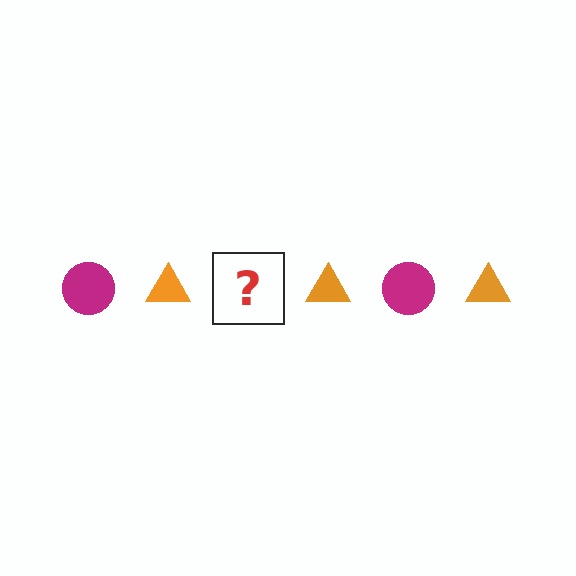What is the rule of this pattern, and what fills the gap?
The rule is that the pattern alternates between magenta circle and orange triangle. The gap should be filled with a magenta circle.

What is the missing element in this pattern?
The missing element is a magenta circle.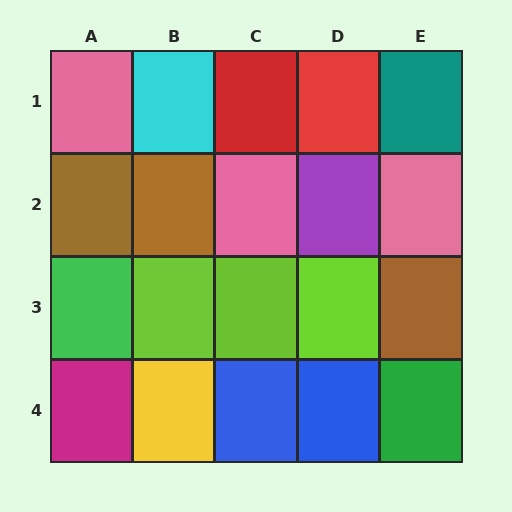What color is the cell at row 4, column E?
Green.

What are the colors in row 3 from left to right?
Green, lime, lime, lime, brown.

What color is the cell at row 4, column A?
Magenta.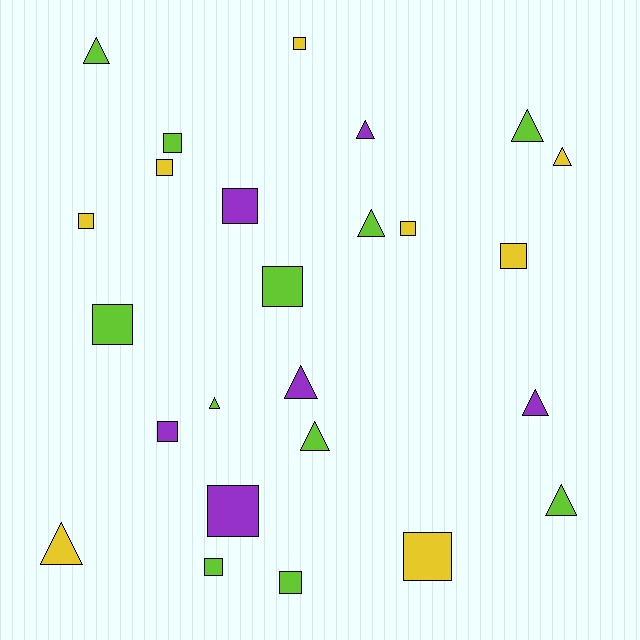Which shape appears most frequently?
Square, with 14 objects.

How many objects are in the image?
There are 25 objects.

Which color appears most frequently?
Lime, with 11 objects.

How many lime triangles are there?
There are 6 lime triangles.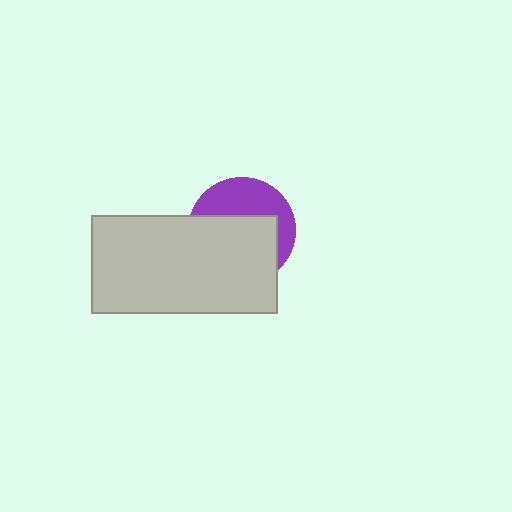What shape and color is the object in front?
The object in front is a light gray rectangle.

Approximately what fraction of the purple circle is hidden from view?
Roughly 59% of the purple circle is hidden behind the light gray rectangle.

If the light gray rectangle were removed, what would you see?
You would see the complete purple circle.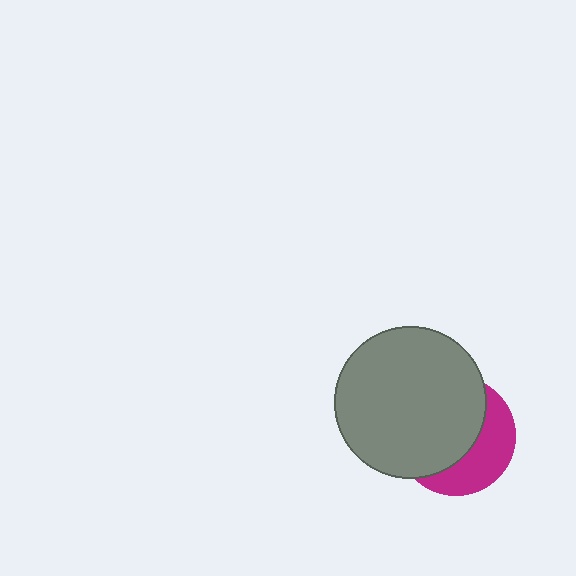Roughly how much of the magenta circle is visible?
A small part of it is visible (roughly 38%).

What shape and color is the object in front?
The object in front is a gray circle.